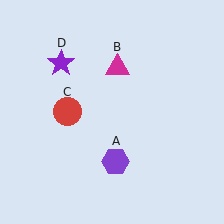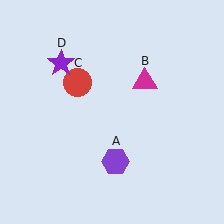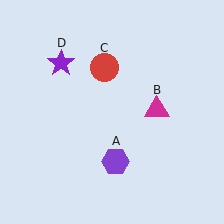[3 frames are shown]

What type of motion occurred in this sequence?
The magenta triangle (object B), red circle (object C) rotated clockwise around the center of the scene.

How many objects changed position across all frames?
2 objects changed position: magenta triangle (object B), red circle (object C).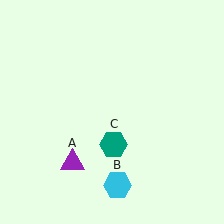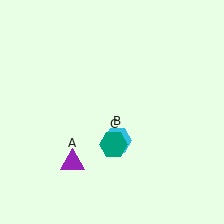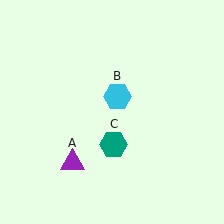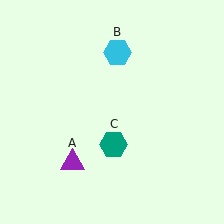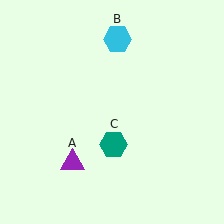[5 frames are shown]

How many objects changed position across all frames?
1 object changed position: cyan hexagon (object B).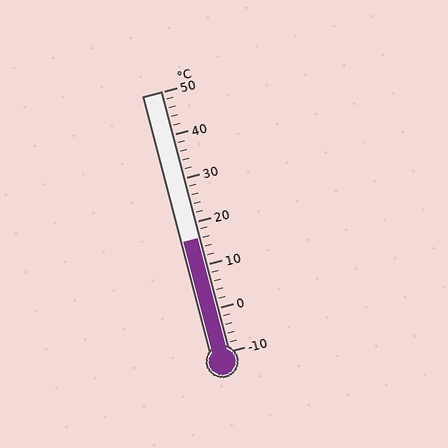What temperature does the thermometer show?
The thermometer shows approximately 16°C.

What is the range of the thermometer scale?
The thermometer scale ranges from -10°C to 50°C.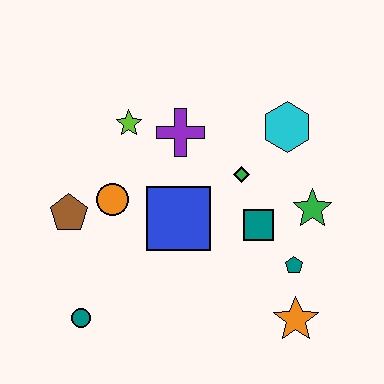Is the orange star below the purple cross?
Yes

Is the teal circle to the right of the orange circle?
No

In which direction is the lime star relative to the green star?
The lime star is to the left of the green star.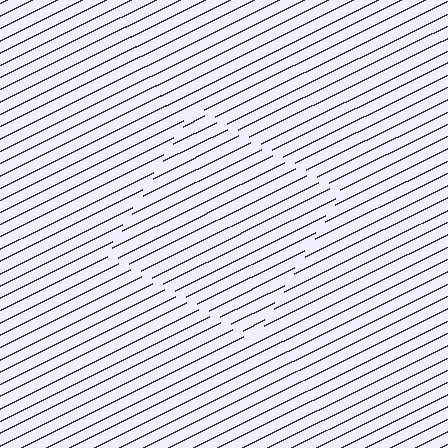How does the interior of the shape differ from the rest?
The interior of the shape contains the same grating, shifted by half a period — the contour is defined by the phase discontinuity where line-ends from the inner and outer gratings abut.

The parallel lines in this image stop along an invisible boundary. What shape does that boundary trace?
An illusory square. The interior of the shape contains the same grating, shifted by half a period — the contour is defined by the phase discontinuity where line-ends from the inner and outer gratings abut.